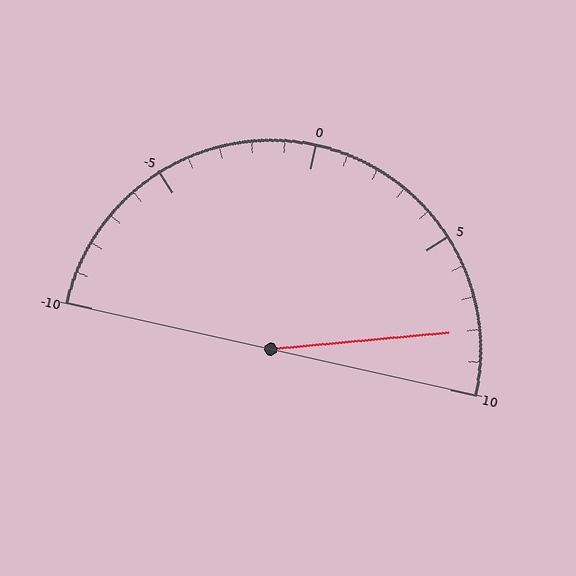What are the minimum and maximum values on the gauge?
The gauge ranges from -10 to 10.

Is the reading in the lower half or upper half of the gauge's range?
The reading is in the upper half of the range (-10 to 10).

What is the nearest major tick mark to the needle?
The nearest major tick mark is 10.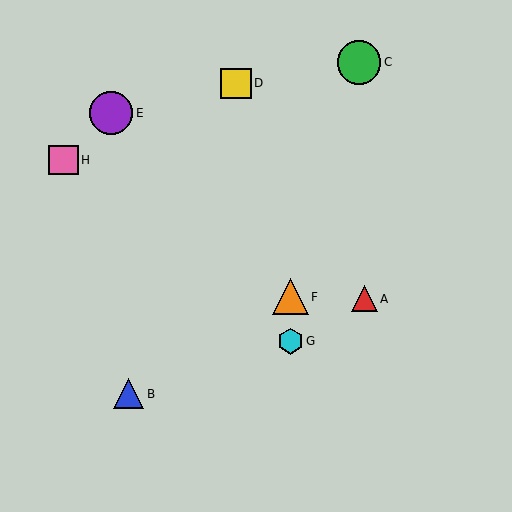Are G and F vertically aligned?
Yes, both are at x≈290.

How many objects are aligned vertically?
2 objects (F, G) are aligned vertically.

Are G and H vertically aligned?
No, G is at x≈290 and H is at x≈63.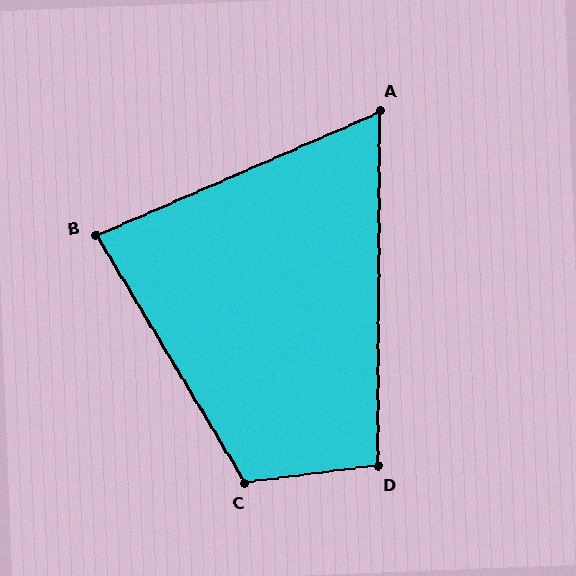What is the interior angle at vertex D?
Approximately 97 degrees (obtuse).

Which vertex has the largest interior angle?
C, at approximately 114 degrees.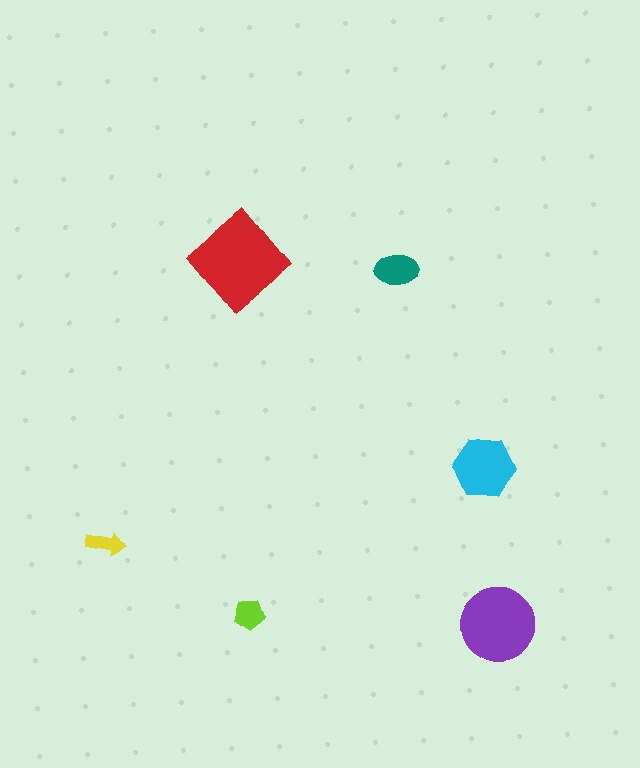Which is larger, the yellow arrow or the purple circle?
The purple circle.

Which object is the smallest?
The yellow arrow.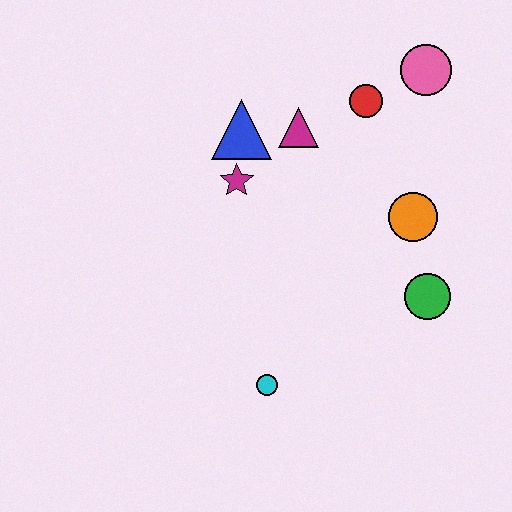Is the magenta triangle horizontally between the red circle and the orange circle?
No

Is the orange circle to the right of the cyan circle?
Yes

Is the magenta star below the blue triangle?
Yes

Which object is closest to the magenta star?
The blue triangle is closest to the magenta star.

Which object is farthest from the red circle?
The cyan circle is farthest from the red circle.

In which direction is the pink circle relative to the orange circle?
The pink circle is above the orange circle.